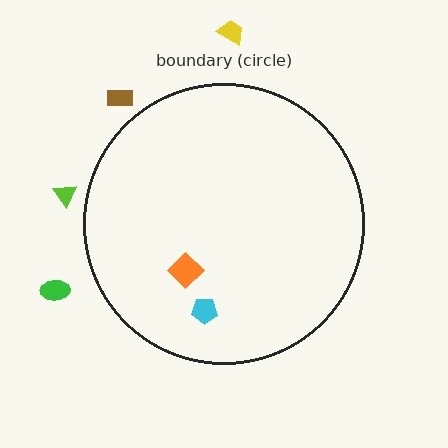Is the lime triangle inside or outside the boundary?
Outside.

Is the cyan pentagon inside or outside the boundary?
Inside.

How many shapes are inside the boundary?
2 inside, 4 outside.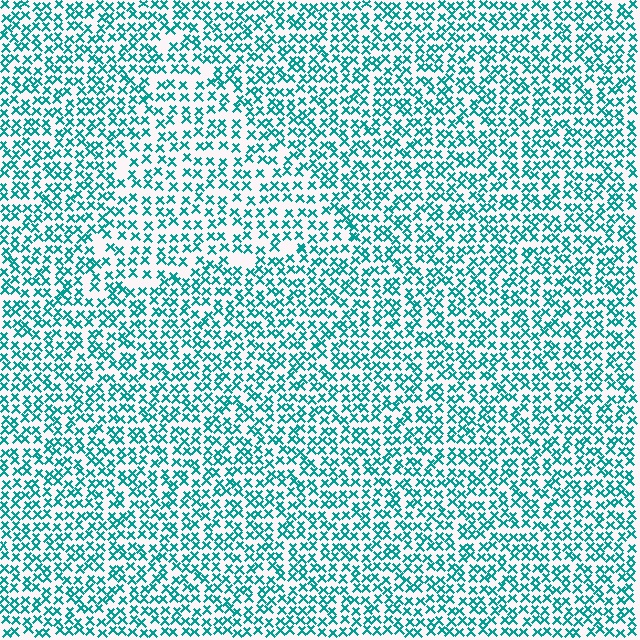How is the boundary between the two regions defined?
The boundary is defined by a change in element density (approximately 1.4x ratio). All elements are the same color, size, and shape.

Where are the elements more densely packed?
The elements are more densely packed outside the triangle boundary.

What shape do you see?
I see a triangle.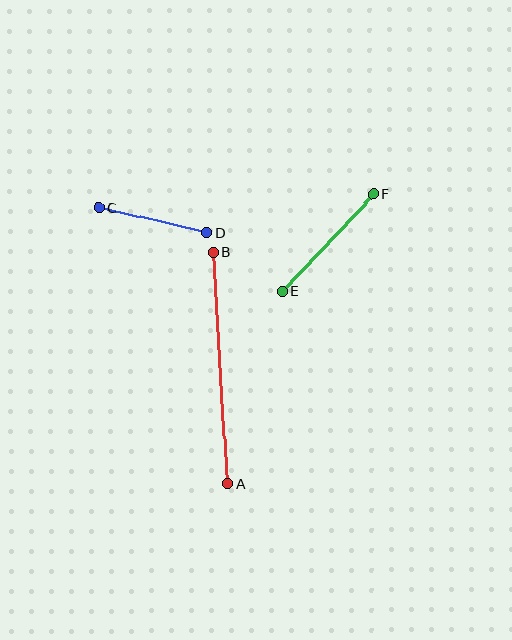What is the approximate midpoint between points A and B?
The midpoint is at approximately (220, 368) pixels.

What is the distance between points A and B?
The distance is approximately 232 pixels.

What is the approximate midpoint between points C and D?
The midpoint is at approximately (152, 220) pixels.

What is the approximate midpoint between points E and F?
The midpoint is at approximately (328, 243) pixels.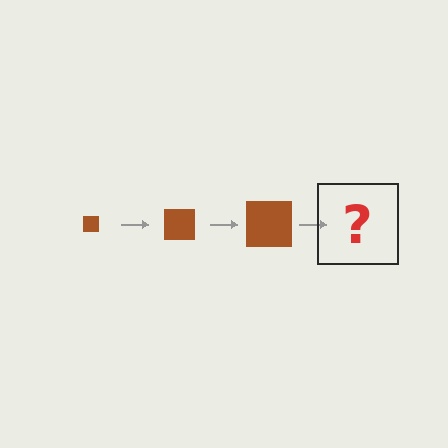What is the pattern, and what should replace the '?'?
The pattern is that the square gets progressively larger each step. The '?' should be a brown square, larger than the previous one.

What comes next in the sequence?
The next element should be a brown square, larger than the previous one.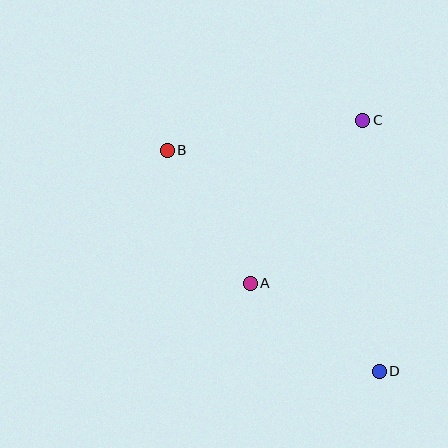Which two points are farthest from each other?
Points B and D are farthest from each other.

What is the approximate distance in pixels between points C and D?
The distance between C and D is approximately 252 pixels.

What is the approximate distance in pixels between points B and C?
The distance between B and C is approximately 198 pixels.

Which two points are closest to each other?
Points A and D are closest to each other.